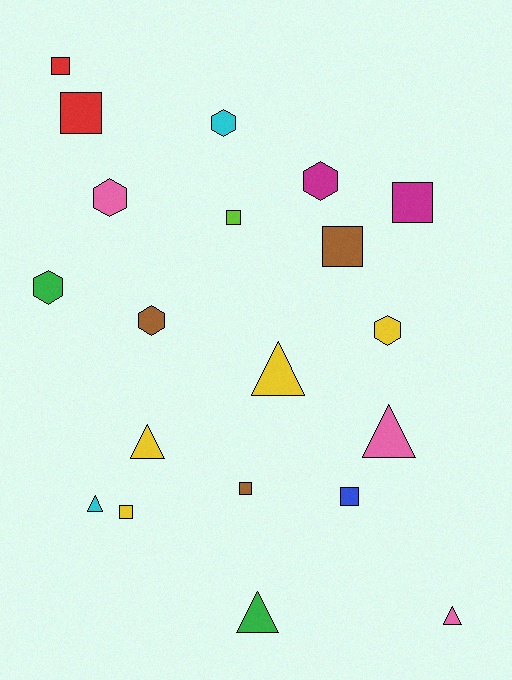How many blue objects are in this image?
There is 1 blue object.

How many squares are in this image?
There are 8 squares.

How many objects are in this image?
There are 20 objects.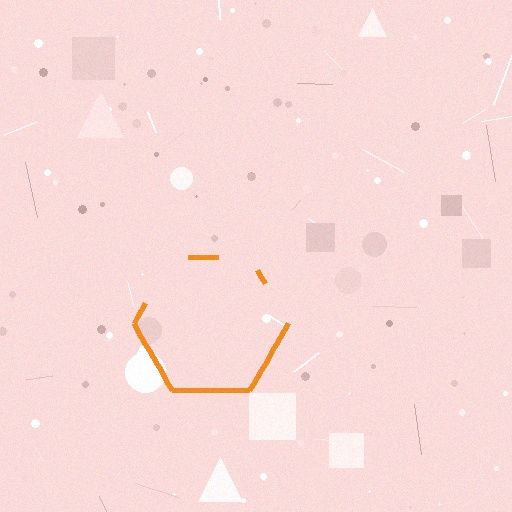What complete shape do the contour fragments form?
The contour fragments form a hexagon.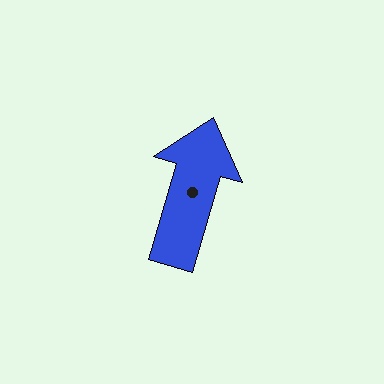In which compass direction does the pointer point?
North.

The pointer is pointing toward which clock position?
Roughly 1 o'clock.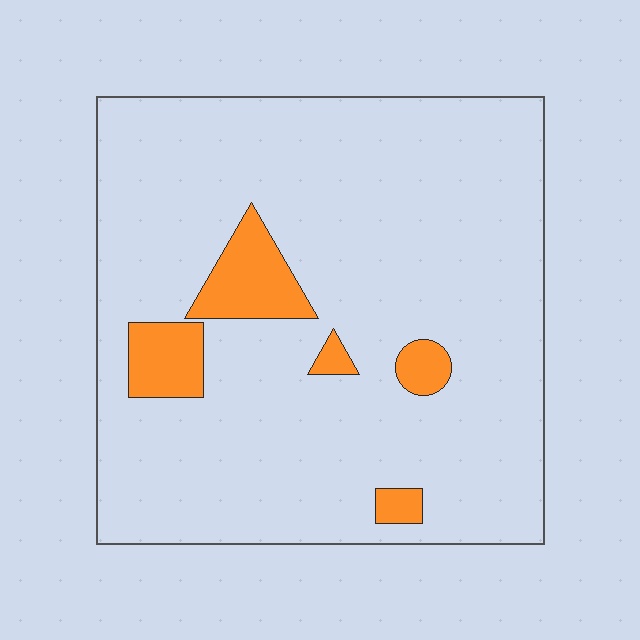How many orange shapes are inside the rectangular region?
5.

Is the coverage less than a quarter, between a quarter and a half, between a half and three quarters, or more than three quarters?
Less than a quarter.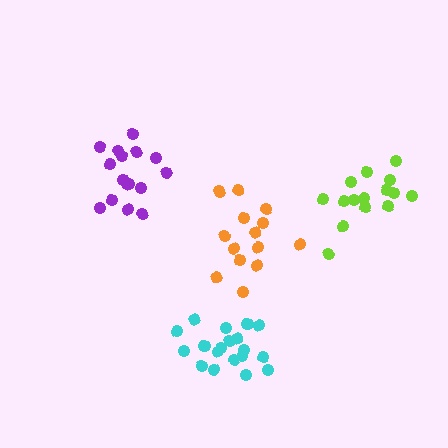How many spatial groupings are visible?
There are 4 spatial groupings.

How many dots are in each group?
Group 1: 14 dots, Group 2: 15 dots, Group 3: 19 dots, Group 4: 16 dots (64 total).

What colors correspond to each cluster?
The clusters are colored: orange, lime, cyan, purple.